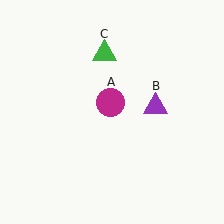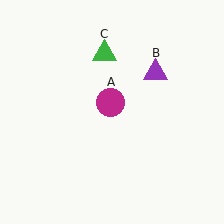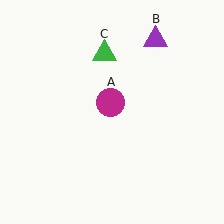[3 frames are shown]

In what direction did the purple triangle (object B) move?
The purple triangle (object B) moved up.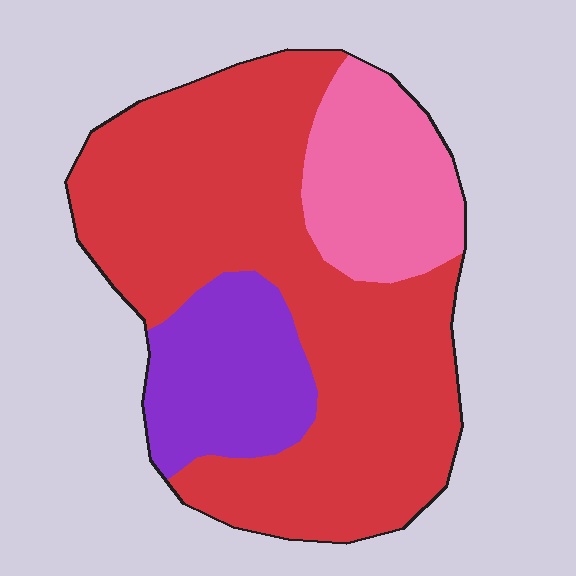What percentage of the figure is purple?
Purple takes up about one sixth (1/6) of the figure.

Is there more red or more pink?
Red.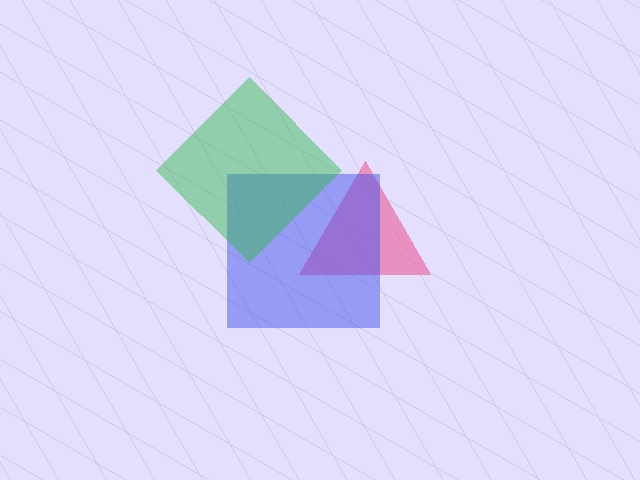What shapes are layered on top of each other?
The layered shapes are: a pink triangle, a blue square, a green diamond.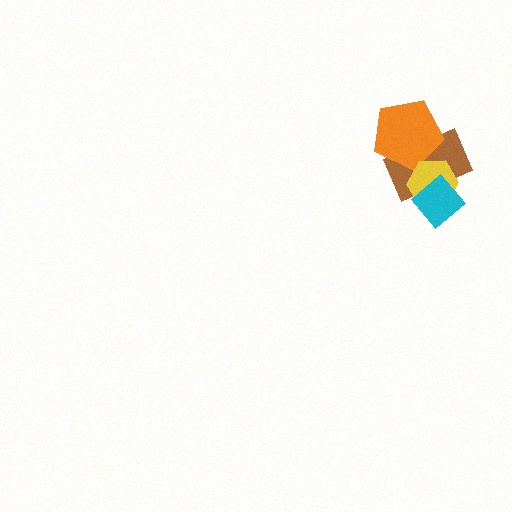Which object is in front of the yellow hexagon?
The cyan diamond is in front of the yellow hexagon.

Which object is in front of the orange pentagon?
The yellow hexagon is in front of the orange pentagon.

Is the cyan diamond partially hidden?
No, no other shape covers it.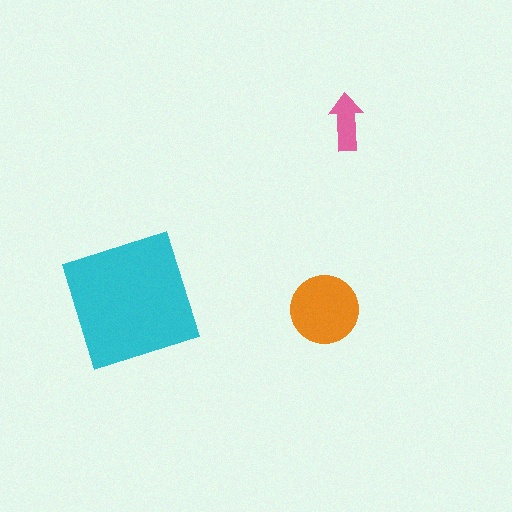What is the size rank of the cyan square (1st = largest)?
1st.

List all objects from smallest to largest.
The pink arrow, the orange circle, the cyan square.